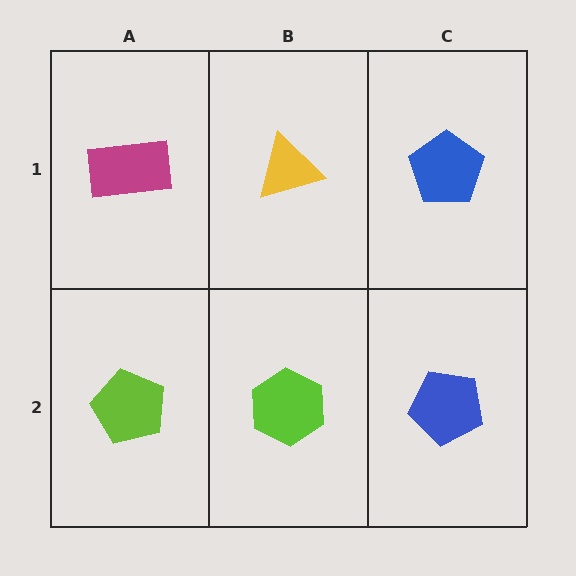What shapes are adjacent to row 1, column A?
A lime pentagon (row 2, column A), a yellow triangle (row 1, column B).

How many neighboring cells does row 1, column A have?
2.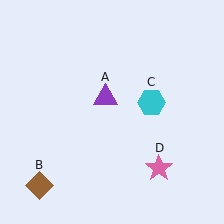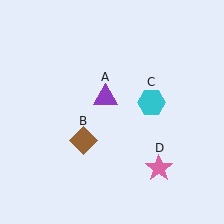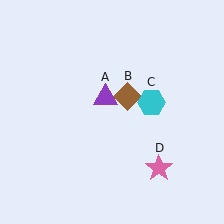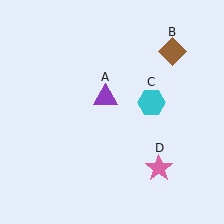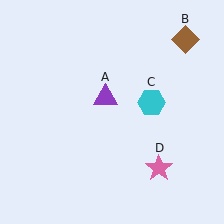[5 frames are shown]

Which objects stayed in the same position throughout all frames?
Purple triangle (object A) and cyan hexagon (object C) and pink star (object D) remained stationary.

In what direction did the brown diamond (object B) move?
The brown diamond (object B) moved up and to the right.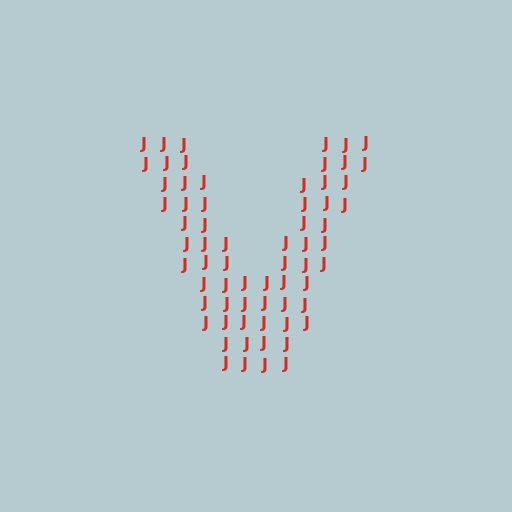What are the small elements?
The small elements are letter J's.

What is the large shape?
The large shape is the letter V.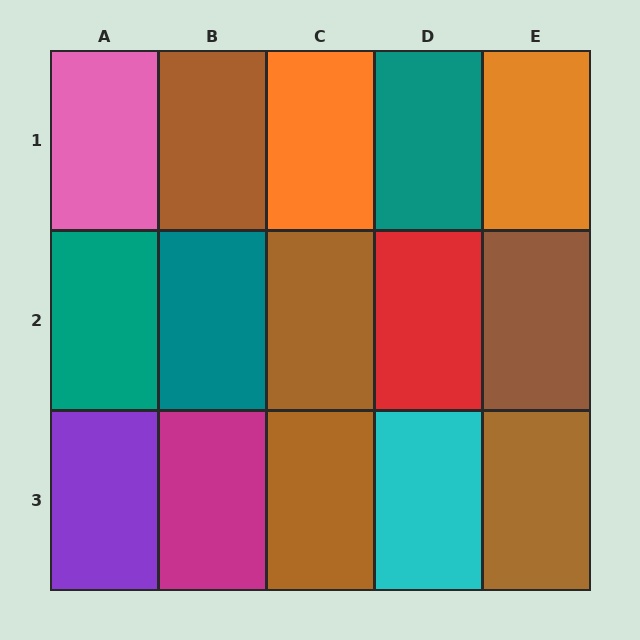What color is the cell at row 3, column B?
Magenta.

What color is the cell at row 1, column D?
Teal.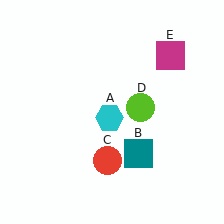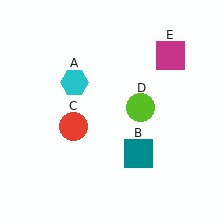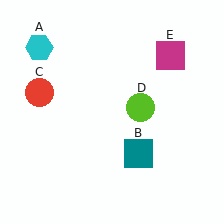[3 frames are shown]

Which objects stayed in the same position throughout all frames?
Teal square (object B) and lime circle (object D) and magenta square (object E) remained stationary.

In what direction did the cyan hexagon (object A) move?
The cyan hexagon (object A) moved up and to the left.